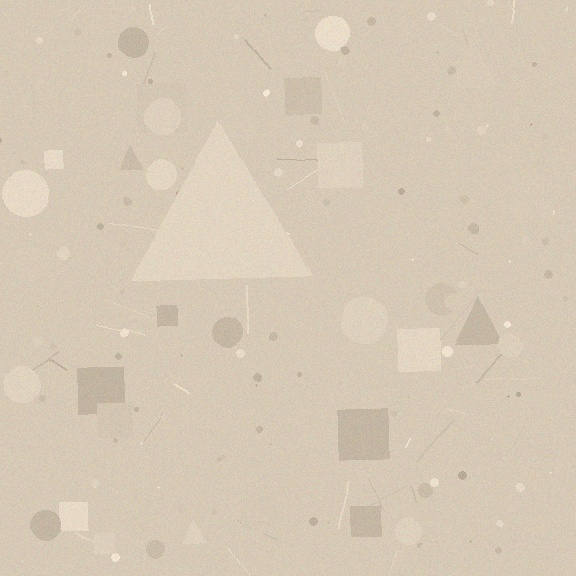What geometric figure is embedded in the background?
A triangle is embedded in the background.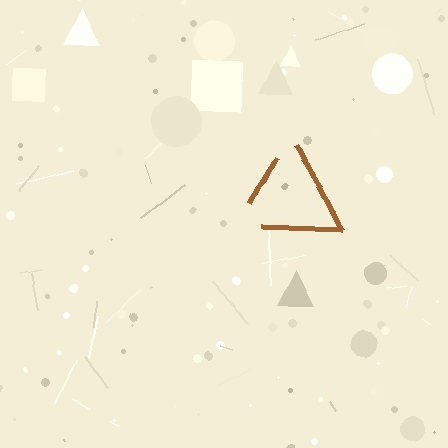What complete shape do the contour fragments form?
The contour fragments form a triangle.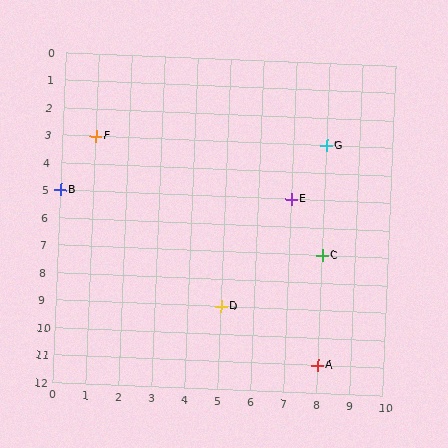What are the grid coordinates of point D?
Point D is at grid coordinates (5, 9).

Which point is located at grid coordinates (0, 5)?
Point B is at (0, 5).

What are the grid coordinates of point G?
Point G is at grid coordinates (8, 3).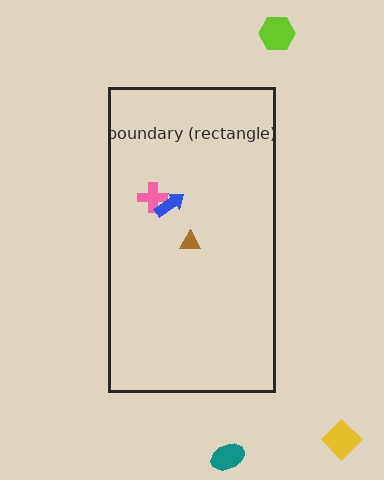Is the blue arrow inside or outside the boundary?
Inside.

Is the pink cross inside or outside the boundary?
Inside.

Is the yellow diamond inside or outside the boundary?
Outside.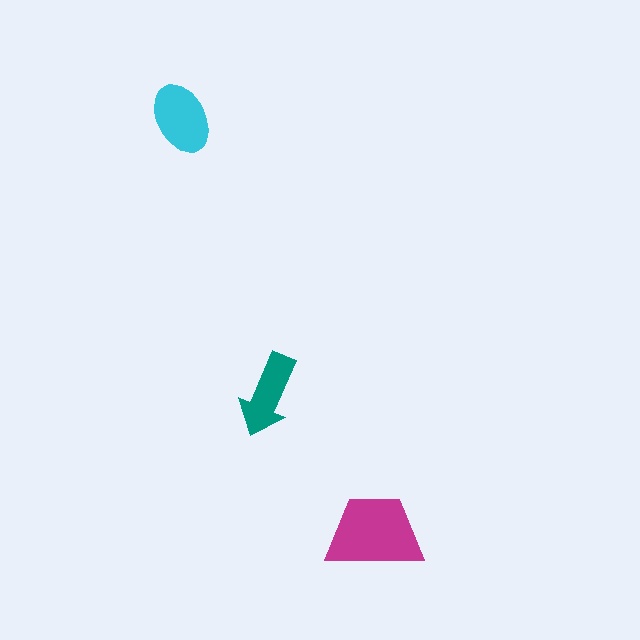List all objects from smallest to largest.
The teal arrow, the cyan ellipse, the magenta trapezoid.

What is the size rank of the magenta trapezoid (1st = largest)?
1st.